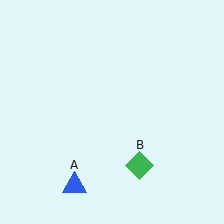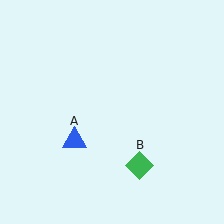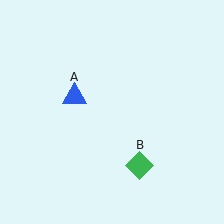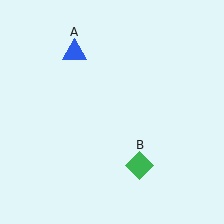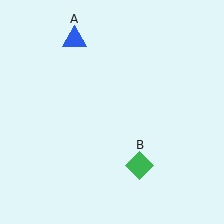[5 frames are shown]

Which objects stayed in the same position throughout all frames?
Green diamond (object B) remained stationary.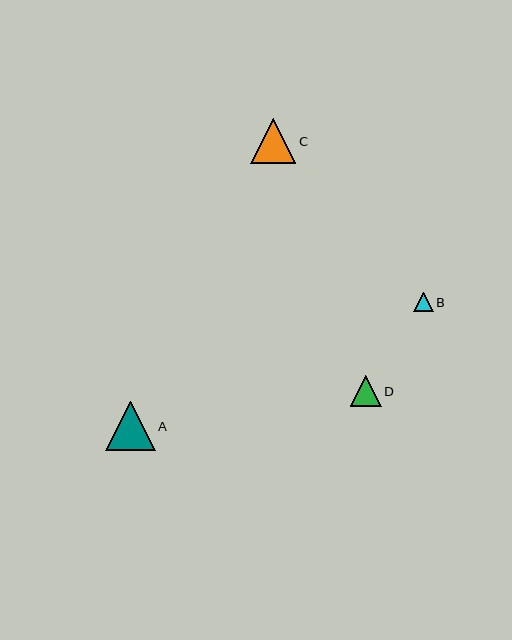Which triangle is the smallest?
Triangle B is the smallest with a size of approximately 20 pixels.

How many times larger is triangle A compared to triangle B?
Triangle A is approximately 2.5 times the size of triangle B.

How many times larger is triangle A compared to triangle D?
Triangle A is approximately 1.6 times the size of triangle D.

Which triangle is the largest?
Triangle A is the largest with a size of approximately 49 pixels.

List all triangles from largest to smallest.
From largest to smallest: A, C, D, B.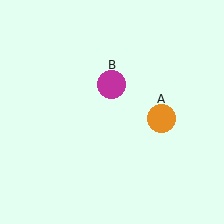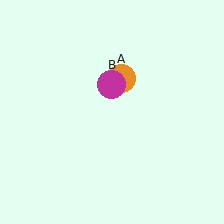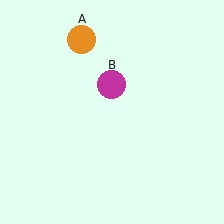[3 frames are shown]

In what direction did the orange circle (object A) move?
The orange circle (object A) moved up and to the left.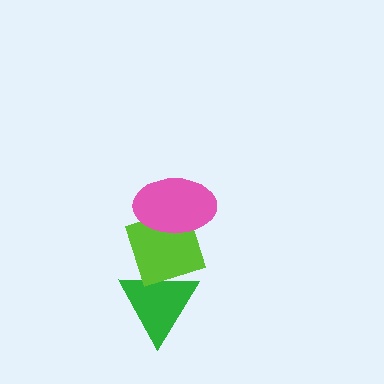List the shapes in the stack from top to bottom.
From top to bottom: the pink ellipse, the lime diamond, the green triangle.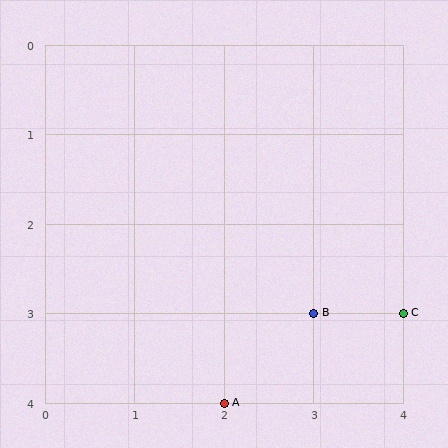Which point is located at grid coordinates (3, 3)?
Point B is at (3, 3).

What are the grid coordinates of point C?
Point C is at grid coordinates (4, 3).